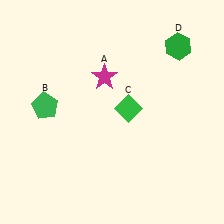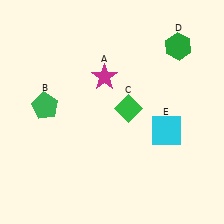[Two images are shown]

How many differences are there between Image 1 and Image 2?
There is 1 difference between the two images.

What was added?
A cyan square (E) was added in Image 2.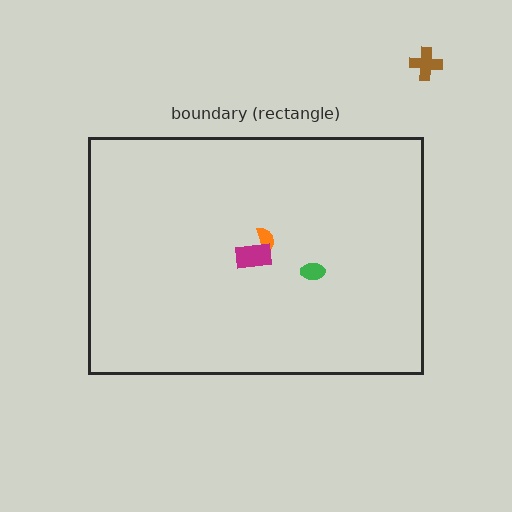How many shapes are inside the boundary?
3 inside, 1 outside.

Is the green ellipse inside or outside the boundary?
Inside.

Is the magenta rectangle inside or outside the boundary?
Inside.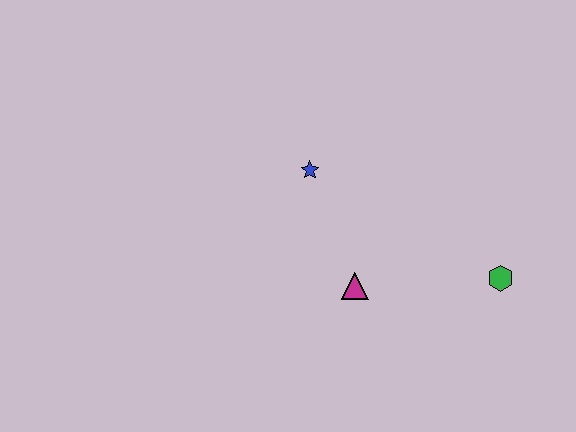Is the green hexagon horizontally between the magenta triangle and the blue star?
No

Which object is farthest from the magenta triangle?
The green hexagon is farthest from the magenta triangle.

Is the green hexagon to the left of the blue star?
No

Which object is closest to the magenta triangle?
The blue star is closest to the magenta triangle.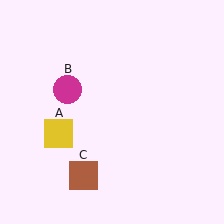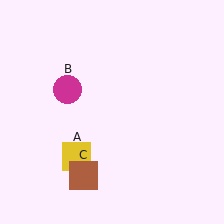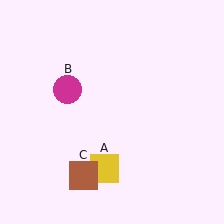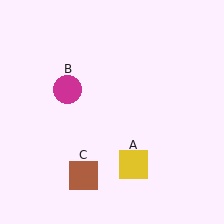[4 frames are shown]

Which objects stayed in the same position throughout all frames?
Magenta circle (object B) and brown square (object C) remained stationary.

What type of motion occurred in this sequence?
The yellow square (object A) rotated counterclockwise around the center of the scene.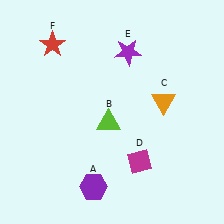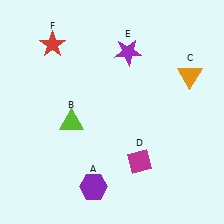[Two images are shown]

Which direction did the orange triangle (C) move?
The orange triangle (C) moved right.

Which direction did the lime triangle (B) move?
The lime triangle (B) moved left.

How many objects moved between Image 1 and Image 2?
2 objects moved between the two images.